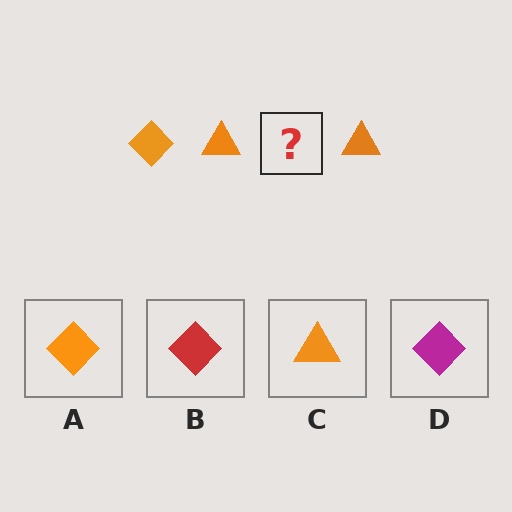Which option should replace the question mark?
Option A.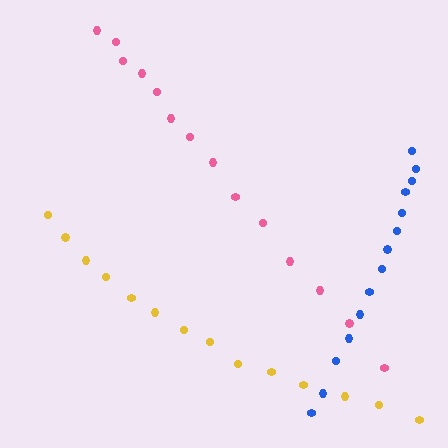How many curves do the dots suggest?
There are 3 distinct paths.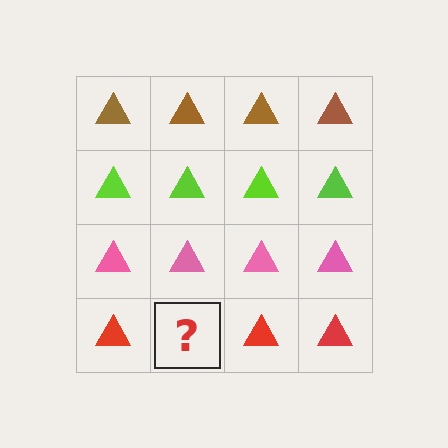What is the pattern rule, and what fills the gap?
The rule is that each row has a consistent color. The gap should be filled with a red triangle.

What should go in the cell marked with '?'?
The missing cell should contain a red triangle.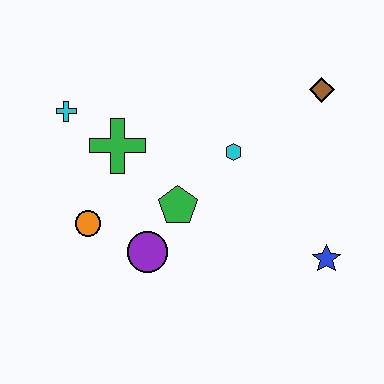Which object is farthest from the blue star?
The cyan cross is farthest from the blue star.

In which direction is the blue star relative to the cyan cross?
The blue star is to the right of the cyan cross.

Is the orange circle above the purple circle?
Yes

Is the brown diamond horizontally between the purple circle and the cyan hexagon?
No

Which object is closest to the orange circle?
The purple circle is closest to the orange circle.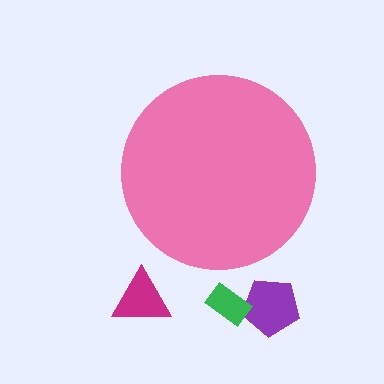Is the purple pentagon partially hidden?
No, the purple pentagon is fully visible.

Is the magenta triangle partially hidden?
No, the magenta triangle is fully visible.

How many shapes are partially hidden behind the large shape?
0 shapes are partially hidden.